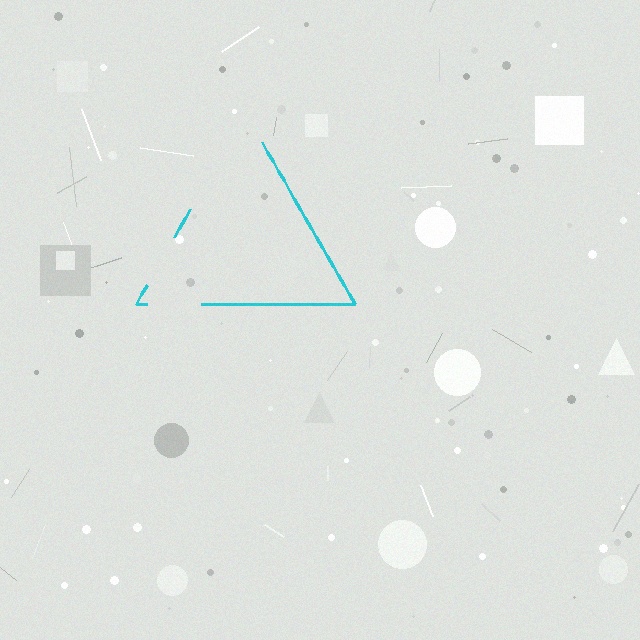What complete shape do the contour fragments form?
The contour fragments form a triangle.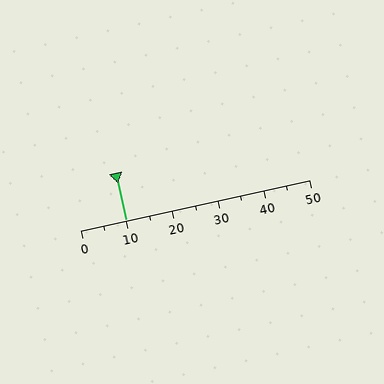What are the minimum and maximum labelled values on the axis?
The axis runs from 0 to 50.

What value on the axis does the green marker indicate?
The marker indicates approximately 10.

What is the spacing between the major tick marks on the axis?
The major ticks are spaced 10 apart.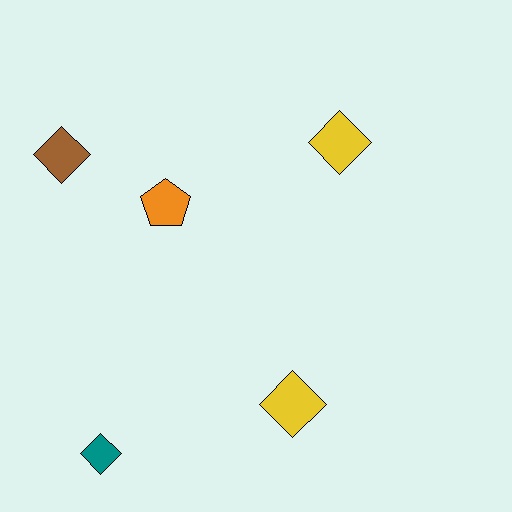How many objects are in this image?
There are 5 objects.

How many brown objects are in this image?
There is 1 brown object.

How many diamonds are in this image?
There are 4 diamonds.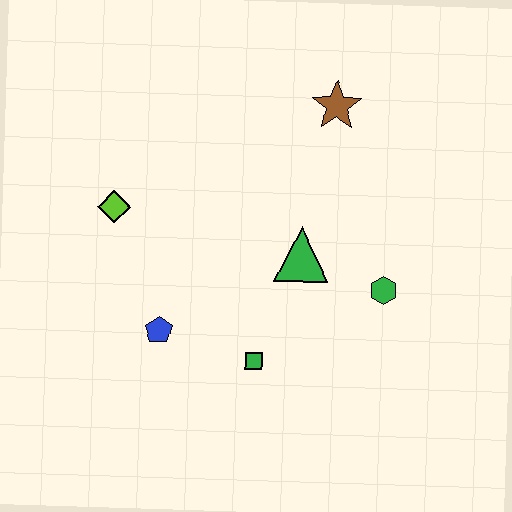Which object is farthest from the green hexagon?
The lime diamond is farthest from the green hexagon.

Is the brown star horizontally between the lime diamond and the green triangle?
No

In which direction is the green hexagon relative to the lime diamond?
The green hexagon is to the right of the lime diamond.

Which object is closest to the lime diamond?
The blue pentagon is closest to the lime diamond.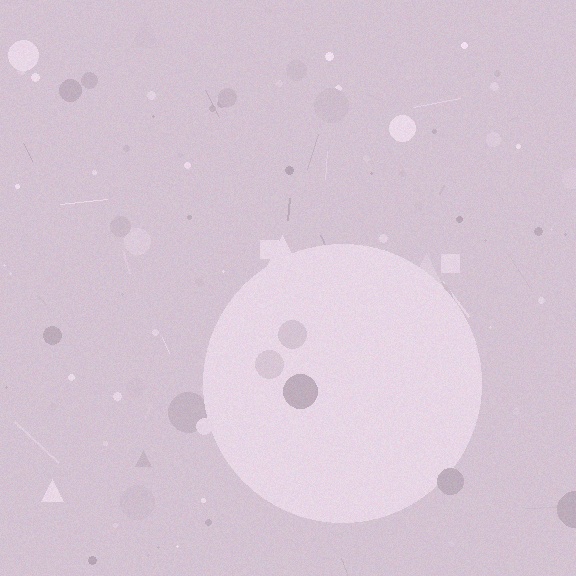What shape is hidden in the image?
A circle is hidden in the image.